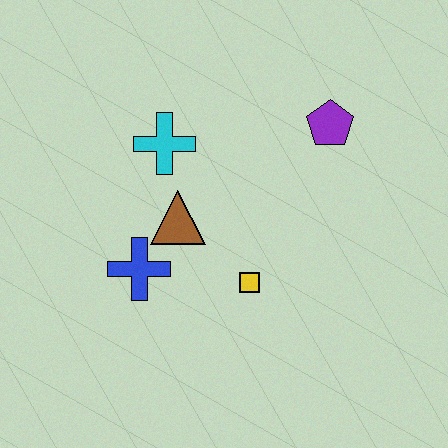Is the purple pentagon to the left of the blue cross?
No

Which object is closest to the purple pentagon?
The cyan cross is closest to the purple pentagon.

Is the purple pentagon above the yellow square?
Yes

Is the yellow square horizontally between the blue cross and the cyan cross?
No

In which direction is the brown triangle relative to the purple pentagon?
The brown triangle is to the left of the purple pentagon.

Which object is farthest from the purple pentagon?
The blue cross is farthest from the purple pentagon.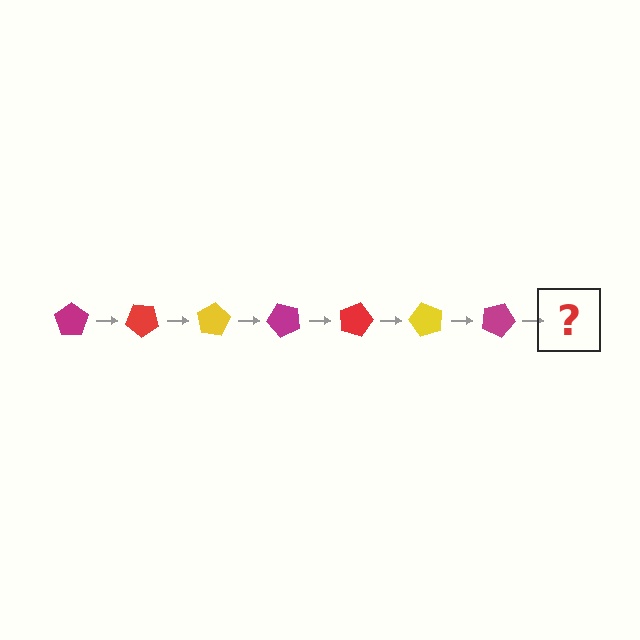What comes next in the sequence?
The next element should be a red pentagon, rotated 280 degrees from the start.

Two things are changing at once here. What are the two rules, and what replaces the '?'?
The two rules are that it rotates 40 degrees each step and the color cycles through magenta, red, and yellow. The '?' should be a red pentagon, rotated 280 degrees from the start.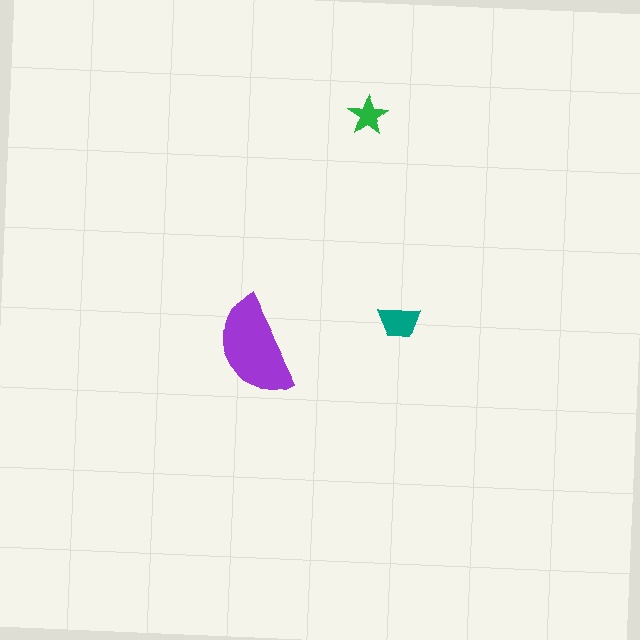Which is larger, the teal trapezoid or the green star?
The teal trapezoid.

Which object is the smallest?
The green star.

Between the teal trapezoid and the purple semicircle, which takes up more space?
The purple semicircle.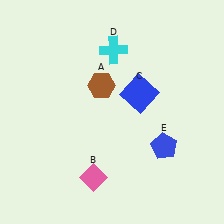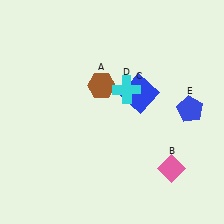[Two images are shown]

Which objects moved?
The objects that moved are: the pink diamond (B), the cyan cross (D), the blue pentagon (E).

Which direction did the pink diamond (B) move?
The pink diamond (B) moved right.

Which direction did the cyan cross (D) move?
The cyan cross (D) moved down.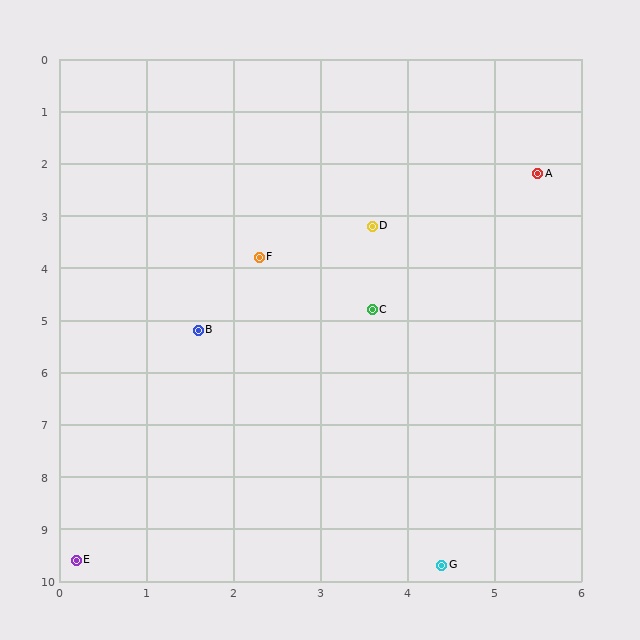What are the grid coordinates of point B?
Point B is at approximately (1.6, 5.2).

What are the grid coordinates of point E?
Point E is at approximately (0.2, 9.6).